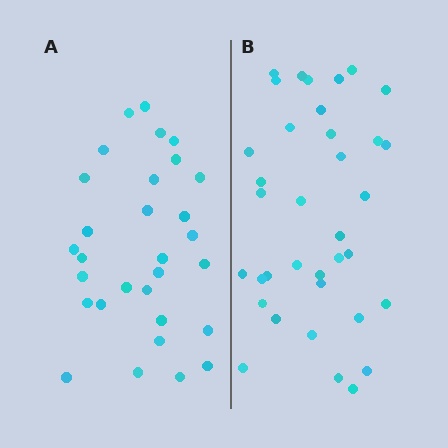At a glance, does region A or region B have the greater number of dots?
Region B (the right region) has more dots.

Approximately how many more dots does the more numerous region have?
Region B has about 6 more dots than region A.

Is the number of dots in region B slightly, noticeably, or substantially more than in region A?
Region B has only slightly more — the two regions are fairly close. The ratio is roughly 1.2 to 1.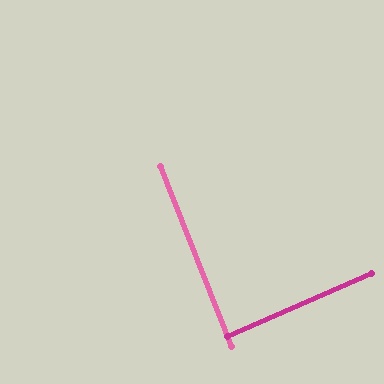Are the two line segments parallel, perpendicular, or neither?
Perpendicular — they meet at approximately 88°.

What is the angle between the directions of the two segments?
Approximately 88 degrees.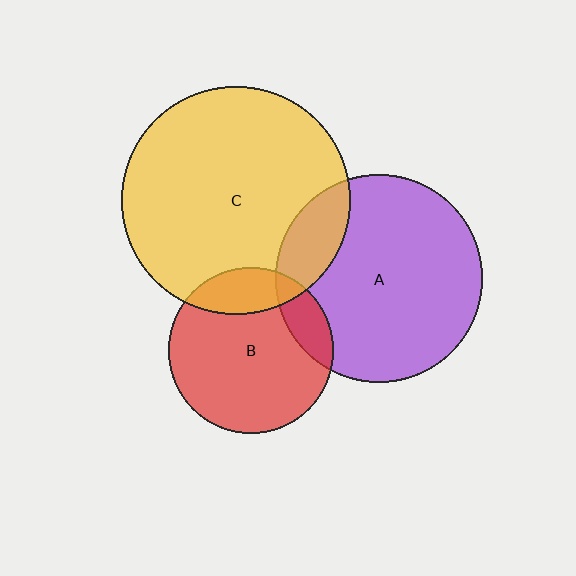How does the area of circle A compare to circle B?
Approximately 1.6 times.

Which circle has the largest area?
Circle C (yellow).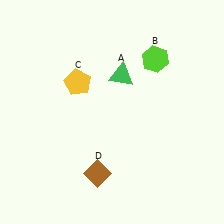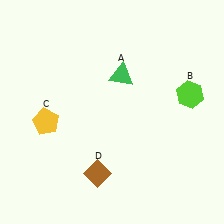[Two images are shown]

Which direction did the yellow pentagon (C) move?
The yellow pentagon (C) moved down.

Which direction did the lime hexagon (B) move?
The lime hexagon (B) moved down.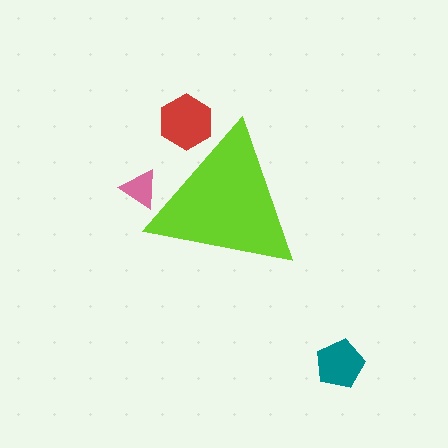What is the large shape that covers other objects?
A lime triangle.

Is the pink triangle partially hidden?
Yes, the pink triangle is partially hidden behind the lime triangle.